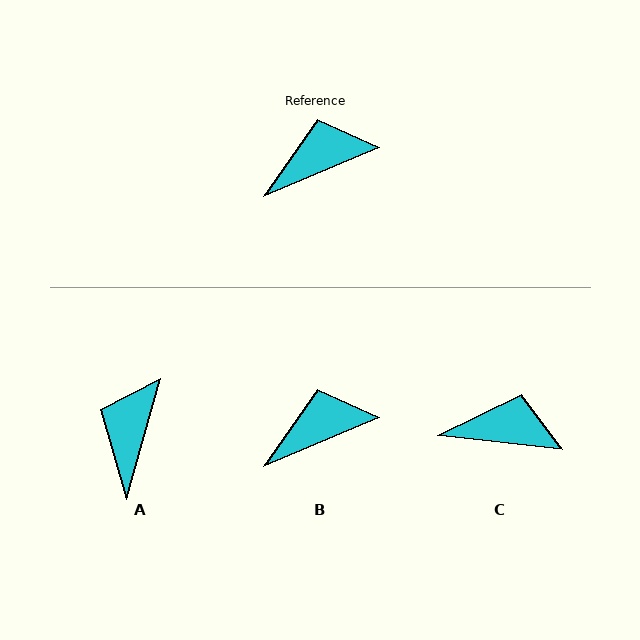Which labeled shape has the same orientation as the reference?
B.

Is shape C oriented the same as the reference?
No, it is off by about 29 degrees.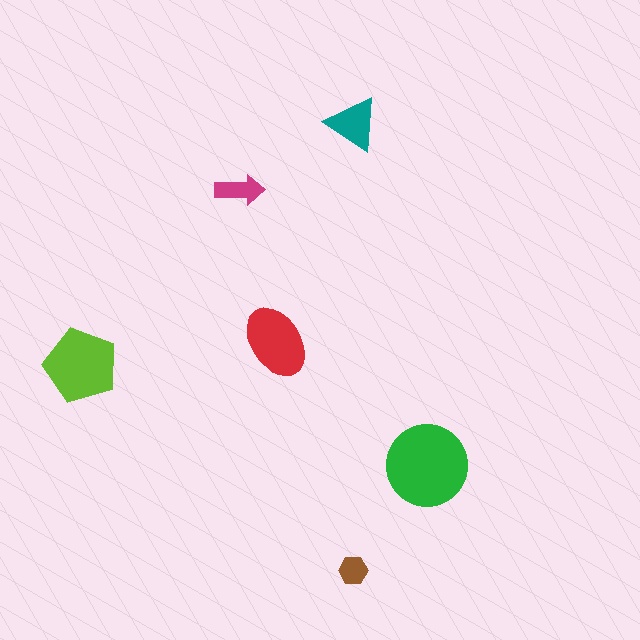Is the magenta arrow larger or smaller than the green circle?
Smaller.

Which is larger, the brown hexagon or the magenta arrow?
The magenta arrow.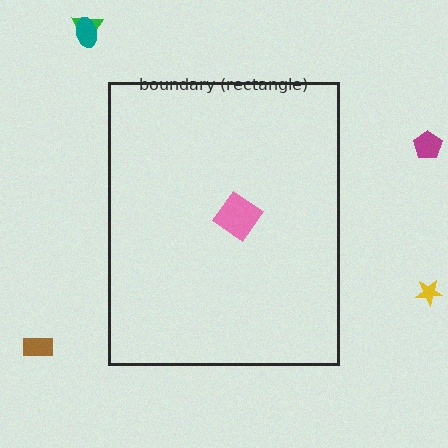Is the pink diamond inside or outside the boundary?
Inside.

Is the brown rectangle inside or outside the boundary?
Outside.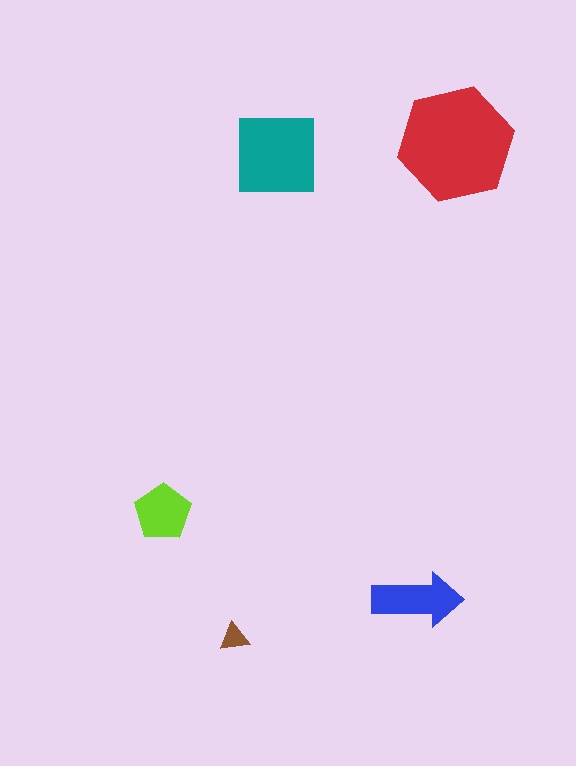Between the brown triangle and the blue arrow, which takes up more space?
The blue arrow.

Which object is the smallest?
The brown triangle.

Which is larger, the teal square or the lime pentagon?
The teal square.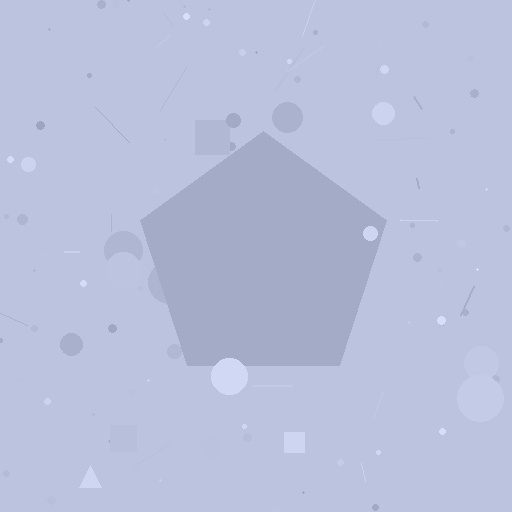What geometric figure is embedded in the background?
A pentagon is embedded in the background.